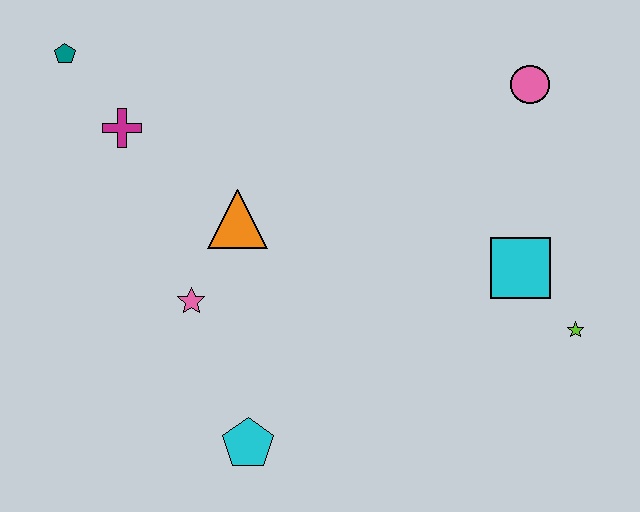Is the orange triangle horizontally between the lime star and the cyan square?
No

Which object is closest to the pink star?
The orange triangle is closest to the pink star.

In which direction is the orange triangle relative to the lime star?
The orange triangle is to the left of the lime star.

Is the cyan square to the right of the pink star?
Yes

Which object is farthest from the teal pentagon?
The lime star is farthest from the teal pentagon.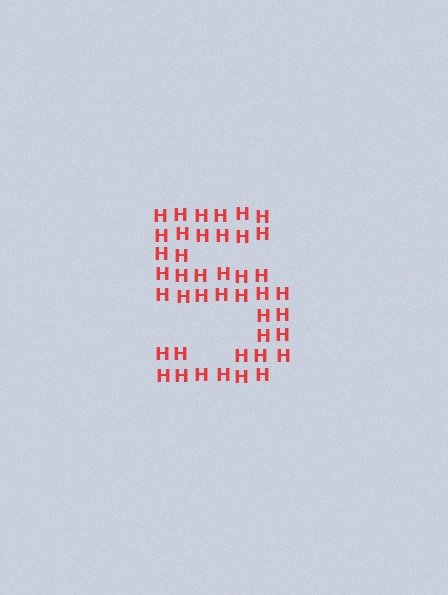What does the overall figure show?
The overall figure shows the digit 5.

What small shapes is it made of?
It is made of small letter H's.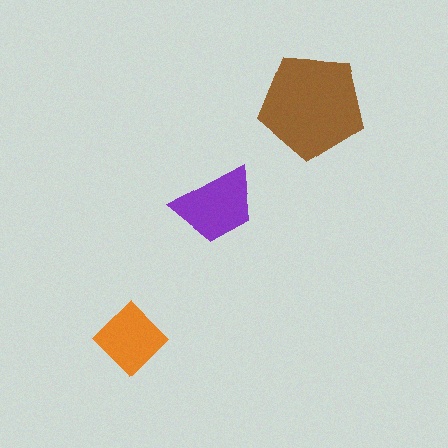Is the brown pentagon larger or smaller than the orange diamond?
Larger.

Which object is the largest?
The brown pentagon.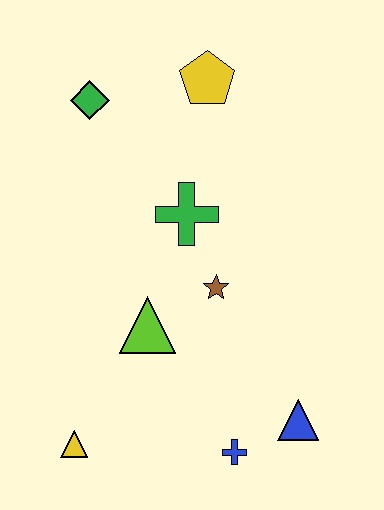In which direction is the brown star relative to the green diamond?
The brown star is below the green diamond.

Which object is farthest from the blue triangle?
The green diamond is farthest from the blue triangle.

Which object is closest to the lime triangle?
The brown star is closest to the lime triangle.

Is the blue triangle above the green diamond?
No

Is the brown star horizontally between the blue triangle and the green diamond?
Yes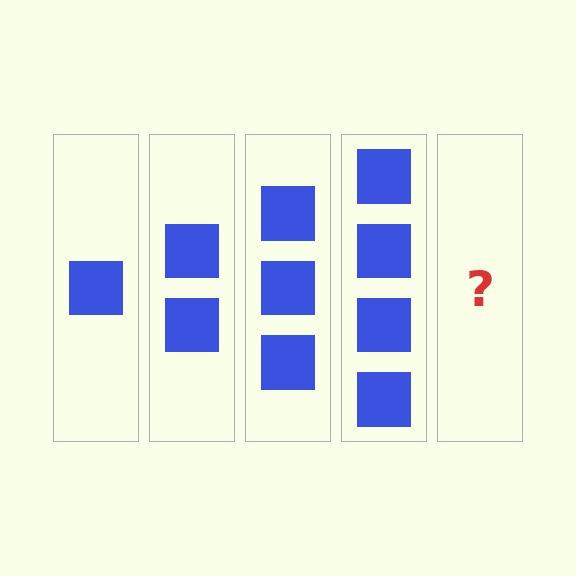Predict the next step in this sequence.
The next step is 5 squares.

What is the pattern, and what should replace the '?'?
The pattern is that each step adds one more square. The '?' should be 5 squares.